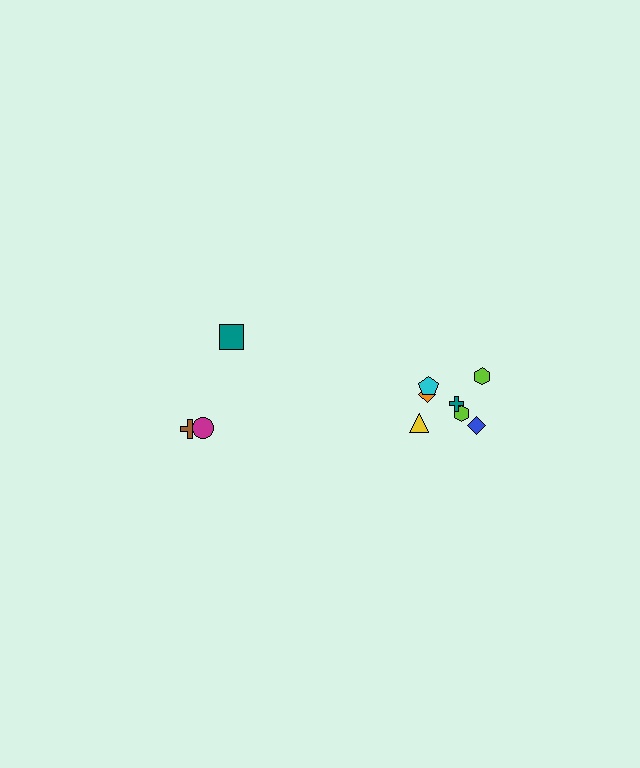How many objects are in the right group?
There are 7 objects.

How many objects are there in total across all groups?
There are 10 objects.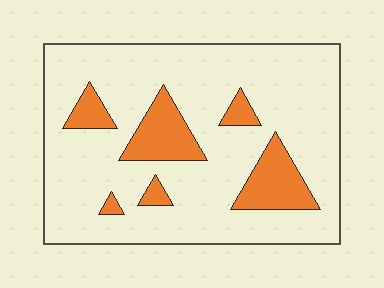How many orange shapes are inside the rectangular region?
6.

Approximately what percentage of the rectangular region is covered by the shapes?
Approximately 15%.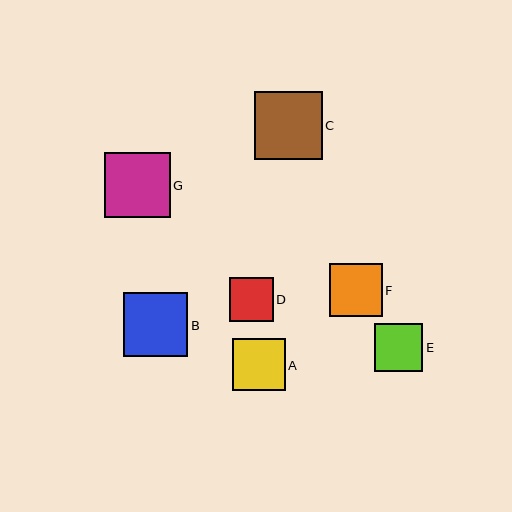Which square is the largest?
Square C is the largest with a size of approximately 68 pixels.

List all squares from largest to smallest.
From largest to smallest: C, G, B, F, A, E, D.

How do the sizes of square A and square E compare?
Square A and square E are approximately the same size.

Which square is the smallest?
Square D is the smallest with a size of approximately 44 pixels.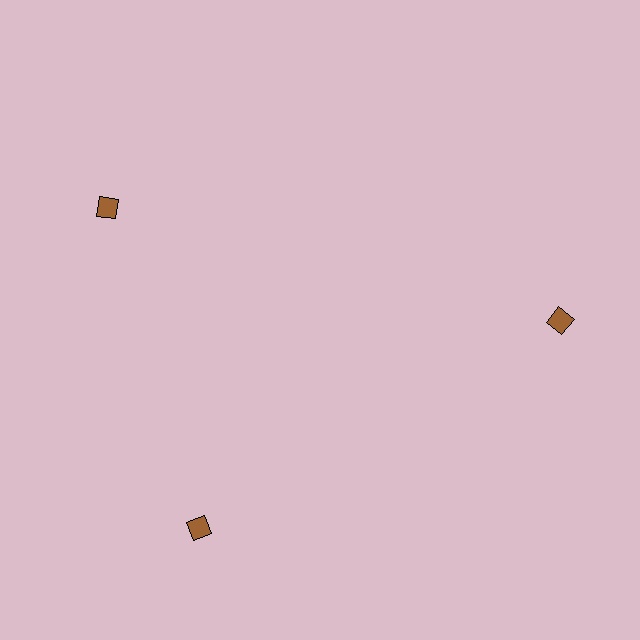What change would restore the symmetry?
The symmetry would be restored by rotating it back into even spacing with its neighbors so that all 3 diamonds sit at equal angles and equal distance from the center.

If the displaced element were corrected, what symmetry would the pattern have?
It would have 3-fold rotational symmetry — the pattern would map onto itself every 120 degrees.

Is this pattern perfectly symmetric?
No. The 3 brown diamonds are arranged in a ring, but one element near the 11 o'clock position is rotated out of alignment along the ring, breaking the 3-fold rotational symmetry.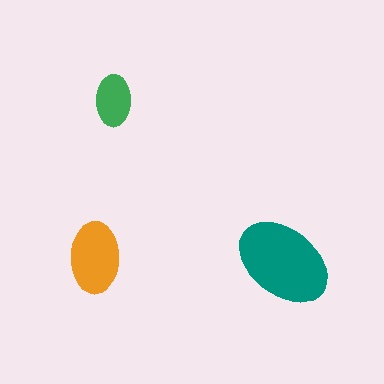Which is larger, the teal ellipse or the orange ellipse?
The teal one.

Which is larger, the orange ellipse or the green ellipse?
The orange one.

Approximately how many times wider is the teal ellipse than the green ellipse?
About 2 times wider.